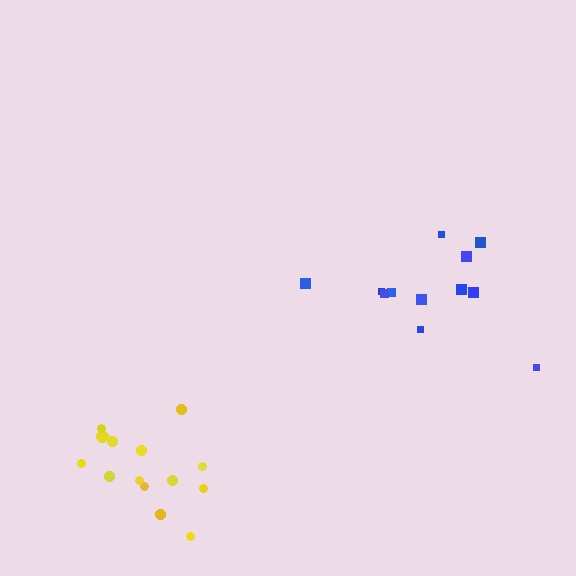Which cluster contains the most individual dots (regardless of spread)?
Yellow (14).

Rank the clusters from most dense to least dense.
yellow, blue.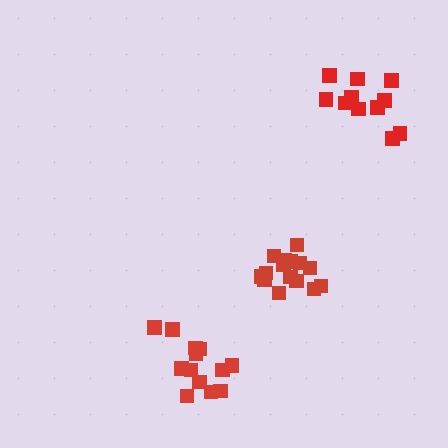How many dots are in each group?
Group 1: 13 dots, Group 2: 11 dots, Group 3: 15 dots (39 total).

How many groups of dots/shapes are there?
There are 3 groups.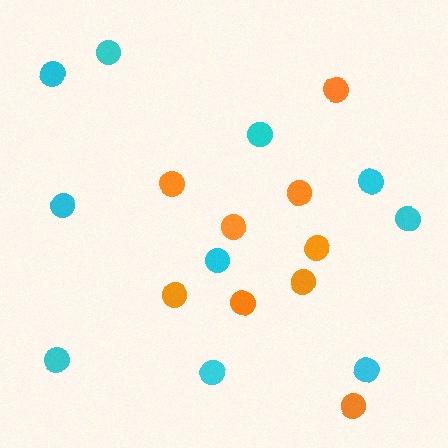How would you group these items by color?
There are 2 groups: one group of orange circles (9) and one group of cyan circles (10).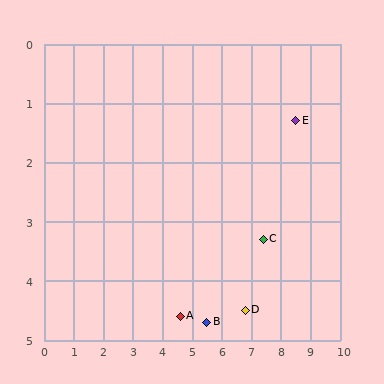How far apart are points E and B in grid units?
Points E and B are about 4.5 grid units apart.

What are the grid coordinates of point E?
Point E is at approximately (8.5, 1.3).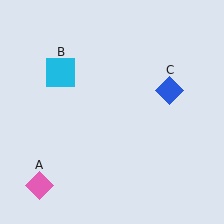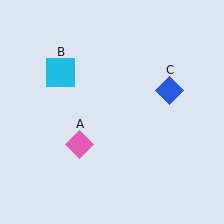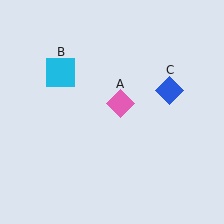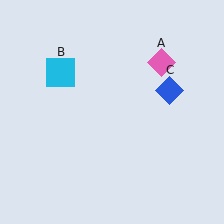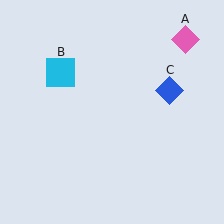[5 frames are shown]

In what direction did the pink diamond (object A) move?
The pink diamond (object A) moved up and to the right.